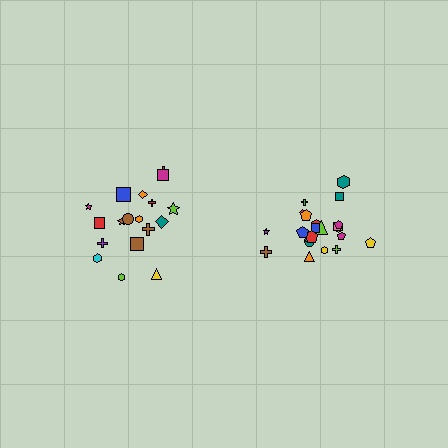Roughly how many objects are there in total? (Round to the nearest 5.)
Roughly 40 objects in total.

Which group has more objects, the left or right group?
The right group.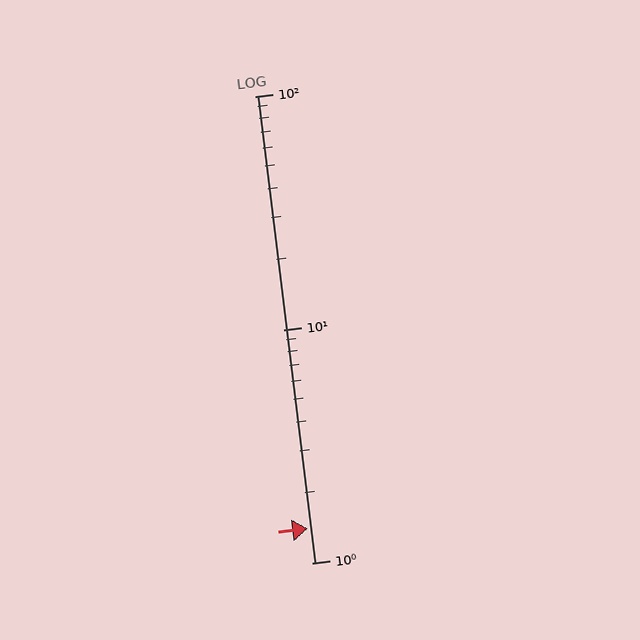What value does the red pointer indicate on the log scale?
The pointer indicates approximately 1.4.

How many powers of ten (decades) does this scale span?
The scale spans 2 decades, from 1 to 100.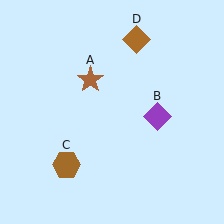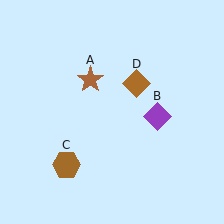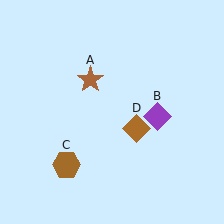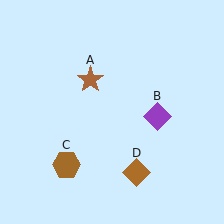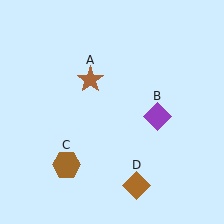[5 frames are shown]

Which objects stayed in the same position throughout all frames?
Brown star (object A) and purple diamond (object B) and brown hexagon (object C) remained stationary.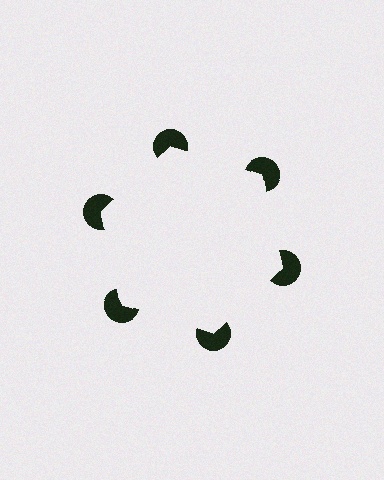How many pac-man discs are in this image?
There are 6 — one at each vertex of the illusory hexagon.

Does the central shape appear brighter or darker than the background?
It typically appears slightly brighter than the background, even though no actual brightness change is drawn.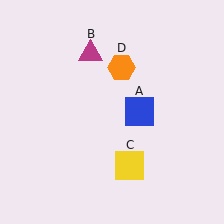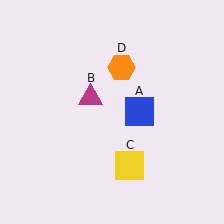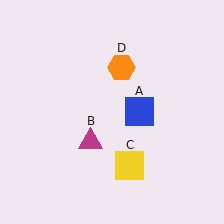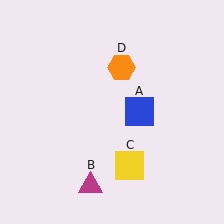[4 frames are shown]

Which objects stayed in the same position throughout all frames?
Blue square (object A) and yellow square (object C) and orange hexagon (object D) remained stationary.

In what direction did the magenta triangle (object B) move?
The magenta triangle (object B) moved down.